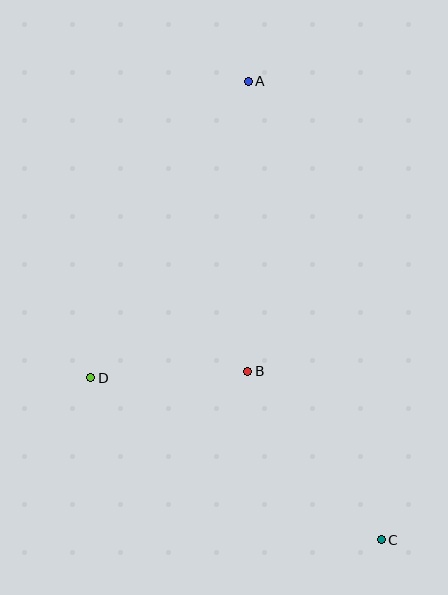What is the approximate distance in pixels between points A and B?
The distance between A and B is approximately 290 pixels.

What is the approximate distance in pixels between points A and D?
The distance between A and D is approximately 336 pixels.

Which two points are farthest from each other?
Points A and C are farthest from each other.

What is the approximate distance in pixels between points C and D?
The distance between C and D is approximately 333 pixels.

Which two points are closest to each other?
Points B and D are closest to each other.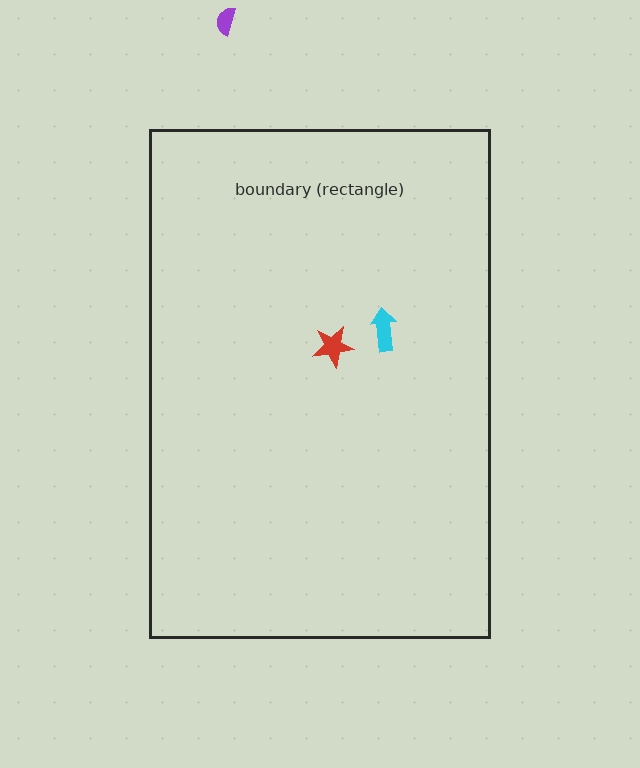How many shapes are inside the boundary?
2 inside, 1 outside.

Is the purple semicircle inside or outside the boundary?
Outside.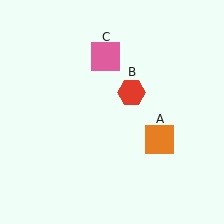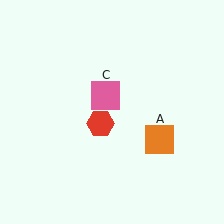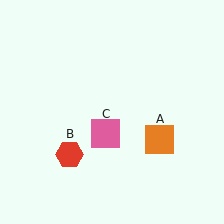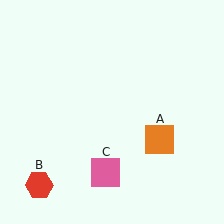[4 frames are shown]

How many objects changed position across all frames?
2 objects changed position: red hexagon (object B), pink square (object C).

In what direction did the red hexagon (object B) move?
The red hexagon (object B) moved down and to the left.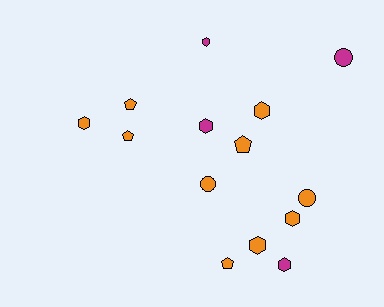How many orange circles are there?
There are 2 orange circles.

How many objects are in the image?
There are 14 objects.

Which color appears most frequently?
Orange, with 10 objects.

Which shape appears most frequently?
Hexagon, with 7 objects.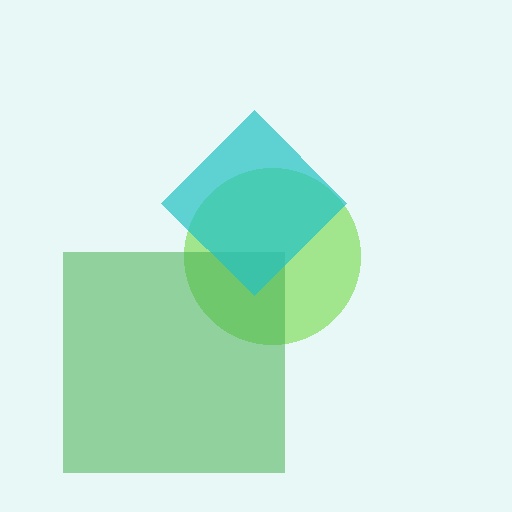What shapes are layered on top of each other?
The layered shapes are: a lime circle, a green square, a cyan diamond.